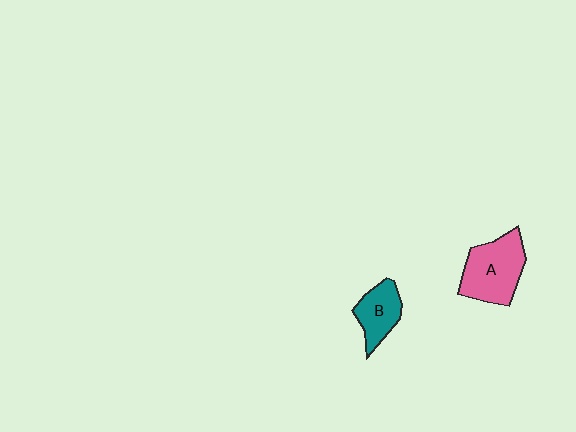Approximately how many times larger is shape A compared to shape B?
Approximately 1.6 times.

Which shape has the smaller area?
Shape B (teal).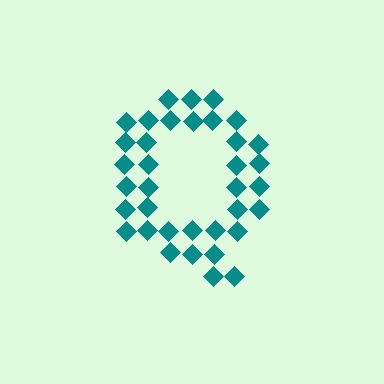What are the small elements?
The small elements are diamonds.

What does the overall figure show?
The overall figure shows the letter Q.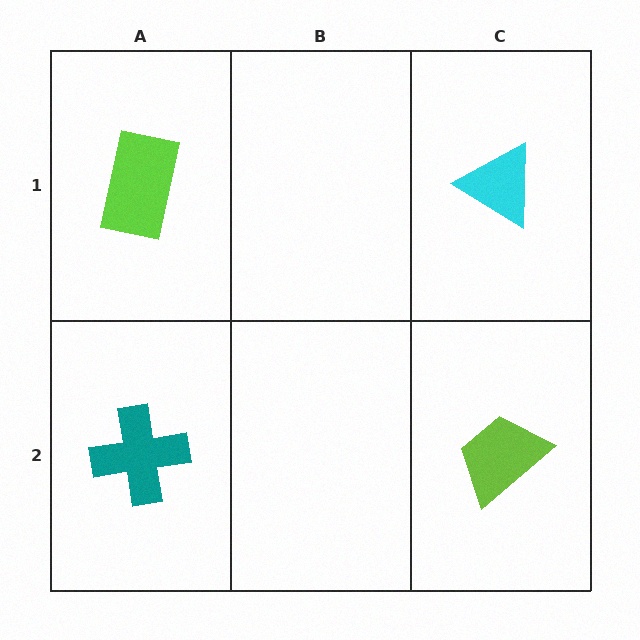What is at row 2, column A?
A teal cross.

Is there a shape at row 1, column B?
No, that cell is empty.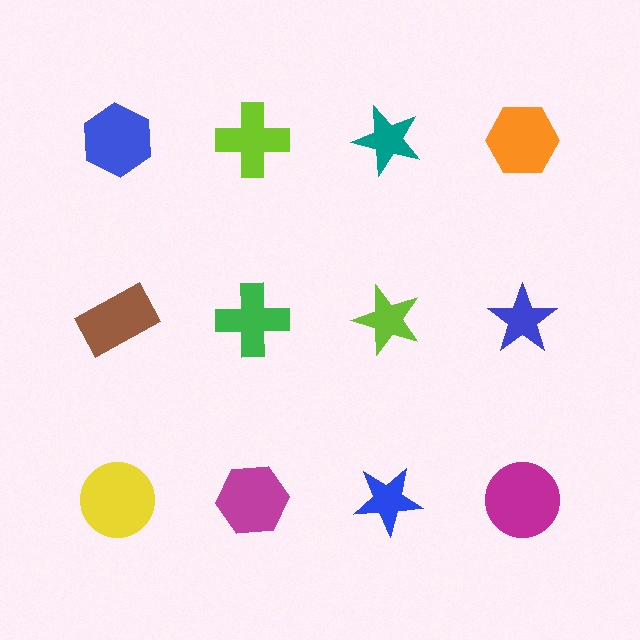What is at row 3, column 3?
A blue star.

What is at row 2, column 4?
A blue star.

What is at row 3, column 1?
A yellow circle.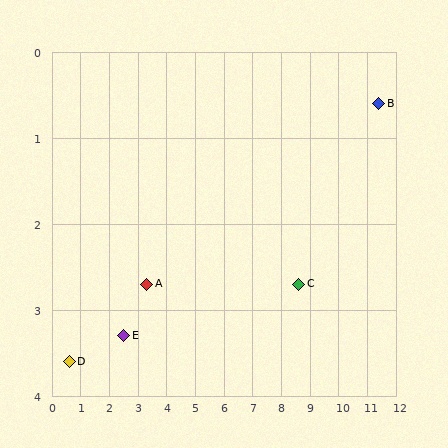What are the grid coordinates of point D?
Point D is at approximately (0.6, 3.6).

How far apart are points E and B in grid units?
Points E and B are about 9.3 grid units apart.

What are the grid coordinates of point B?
Point B is at approximately (11.4, 0.6).